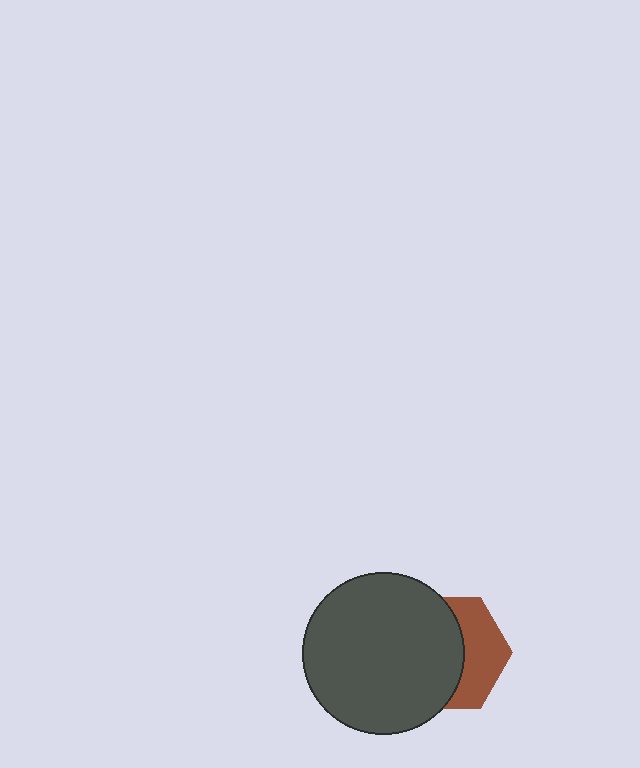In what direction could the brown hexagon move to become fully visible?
The brown hexagon could move right. That would shift it out from behind the dark gray circle entirely.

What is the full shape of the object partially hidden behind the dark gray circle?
The partially hidden object is a brown hexagon.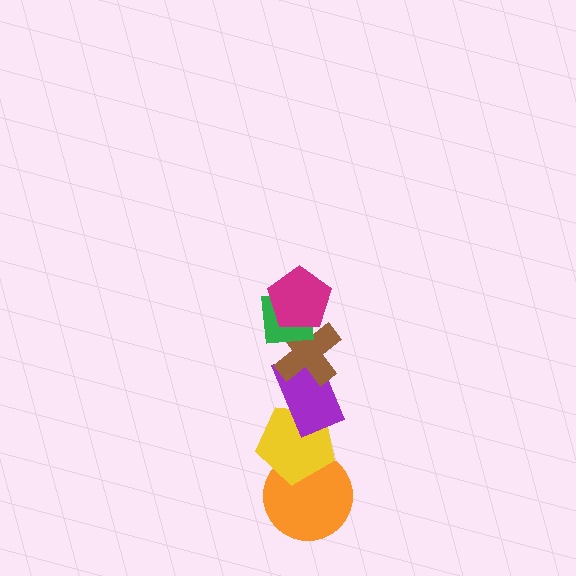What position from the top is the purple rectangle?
The purple rectangle is 4th from the top.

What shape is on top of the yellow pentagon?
The purple rectangle is on top of the yellow pentagon.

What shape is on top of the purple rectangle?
The brown cross is on top of the purple rectangle.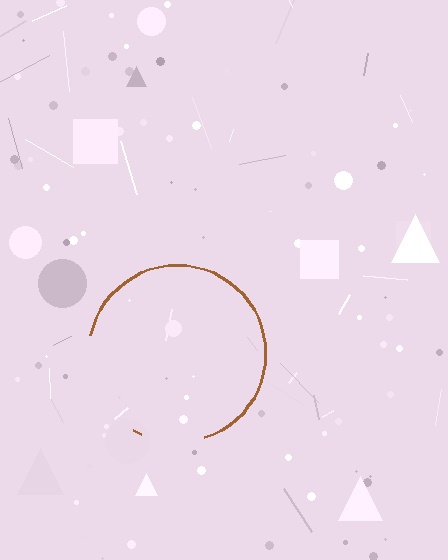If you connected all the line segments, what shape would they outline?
They would outline a circle.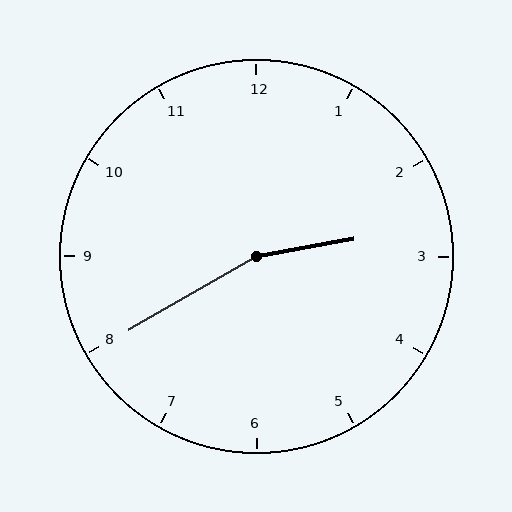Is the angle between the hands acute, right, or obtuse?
It is obtuse.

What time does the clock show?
2:40.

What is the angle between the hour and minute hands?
Approximately 160 degrees.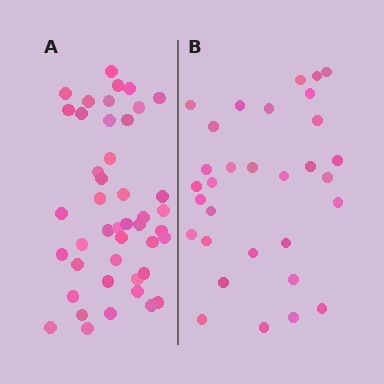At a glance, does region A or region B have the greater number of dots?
Region A (the left region) has more dots.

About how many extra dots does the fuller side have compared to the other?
Region A has approximately 15 more dots than region B.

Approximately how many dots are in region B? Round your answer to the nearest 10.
About 30 dots. (The exact count is 31, which rounds to 30.)